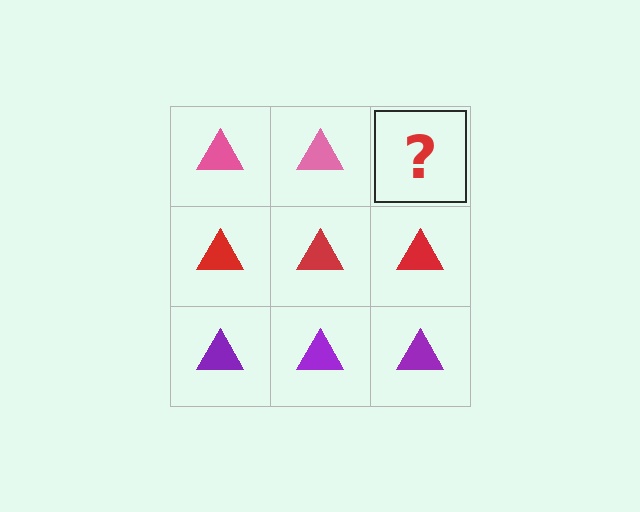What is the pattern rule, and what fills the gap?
The rule is that each row has a consistent color. The gap should be filled with a pink triangle.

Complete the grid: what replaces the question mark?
The question mark should be replaced with a pink triangle.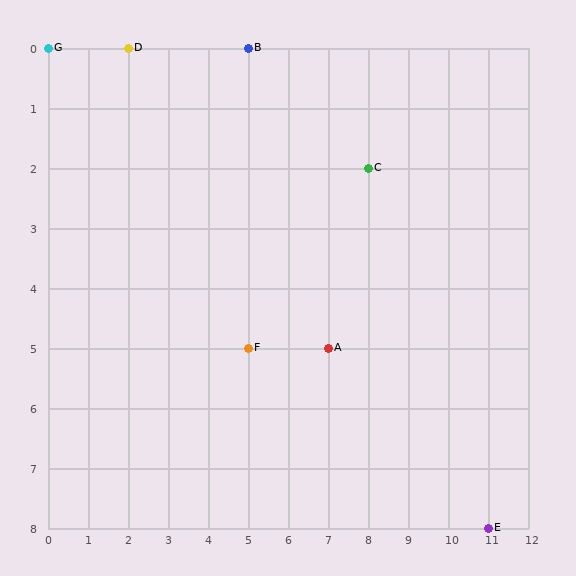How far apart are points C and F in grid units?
Points C and F are 3 columns and 3 rows apart (about 4.2 grid units diagonally).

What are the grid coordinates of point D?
Point D is at grid coordinates (2, 0).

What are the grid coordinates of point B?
Point B is at grid coordinates (5, 0).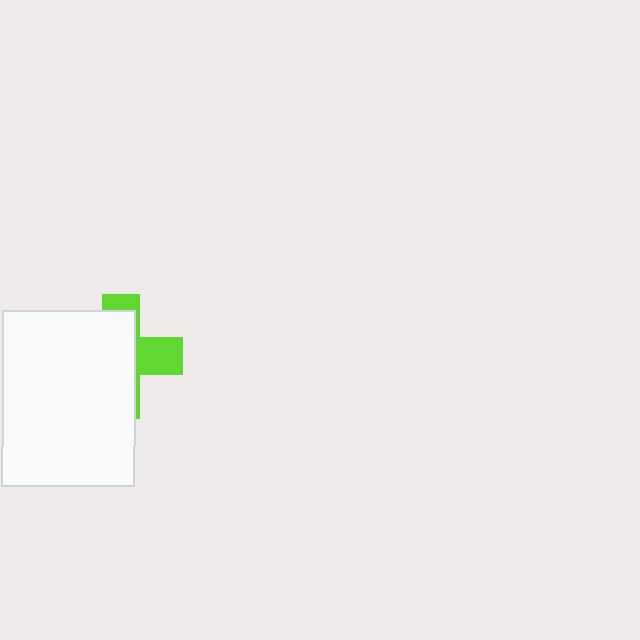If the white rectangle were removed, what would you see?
You would see the complete lime cross.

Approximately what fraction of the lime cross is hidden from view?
Roughly 66% of the lime cross is hidden behind the white rectangle.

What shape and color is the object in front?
The object in front is a white rectangle.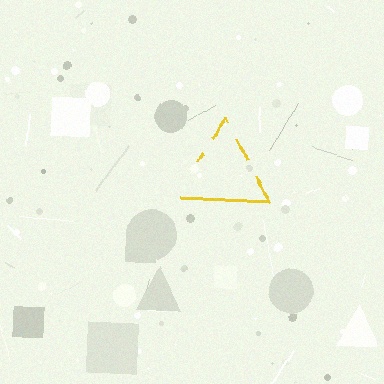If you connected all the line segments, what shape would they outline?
They would outline a triangle.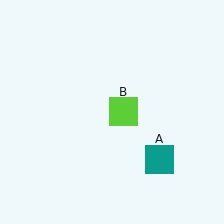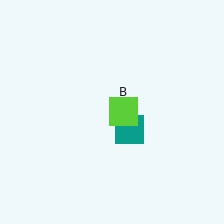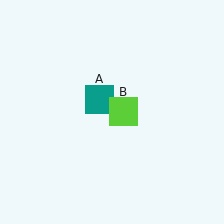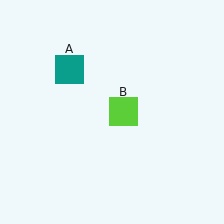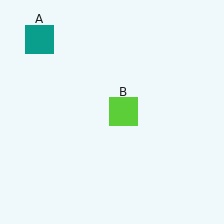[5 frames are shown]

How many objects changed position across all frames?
1 object changed position: teal square (object A).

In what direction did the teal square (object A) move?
The teal square (object A) moved up and to the left.